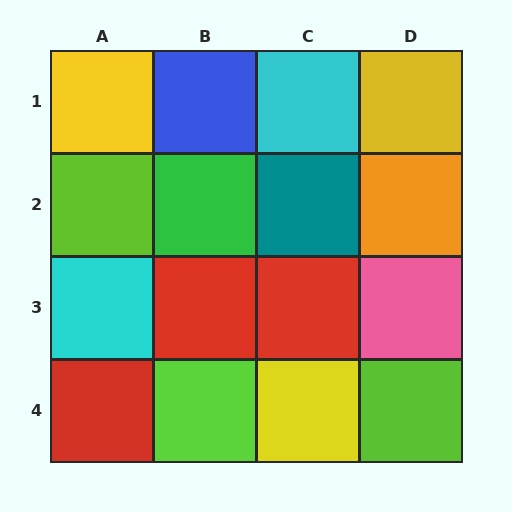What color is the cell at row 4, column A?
Red.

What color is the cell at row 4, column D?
Lime.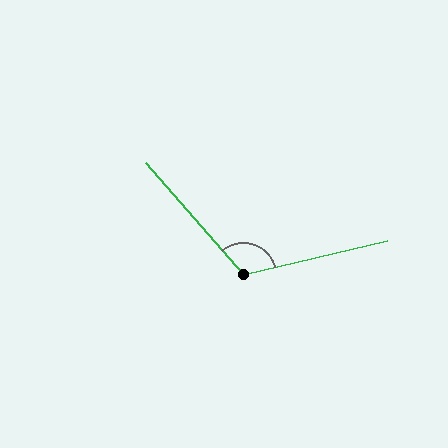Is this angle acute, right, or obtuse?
It is obtuse.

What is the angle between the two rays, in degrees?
Approximately 118 degrees.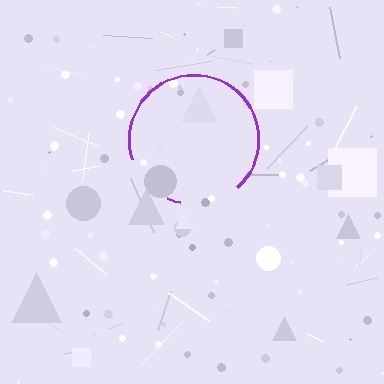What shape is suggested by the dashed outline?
The dashed outline suggests a circle.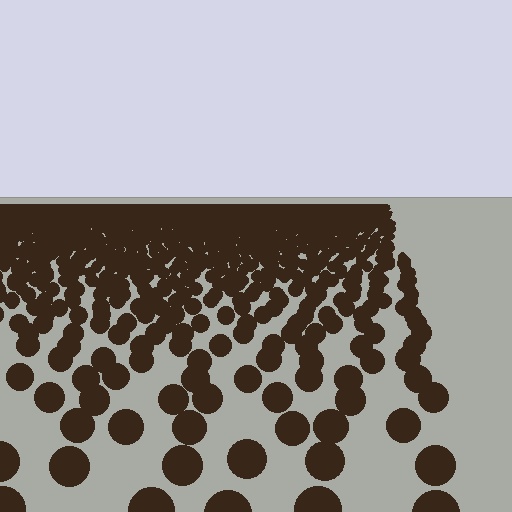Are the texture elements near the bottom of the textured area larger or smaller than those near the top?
Larger. Near the bottom, elements are closer to the viewer and appear at a bigger on-screen size.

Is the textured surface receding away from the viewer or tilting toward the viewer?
The surface is receding away from the viewer. Texture elements get smaller and denser toward the top.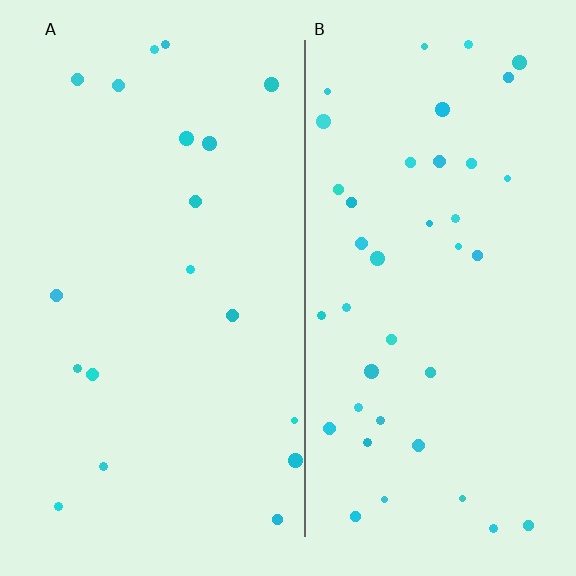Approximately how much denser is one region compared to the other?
Approximately 2.2× — region B over region A.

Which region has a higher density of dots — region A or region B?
B (the right).